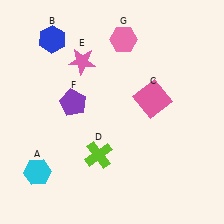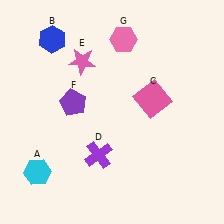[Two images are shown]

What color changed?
The cross (D) changed from lime in Image 1 to purple in Image 2.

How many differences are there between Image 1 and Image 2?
There is 1 difference between the two images.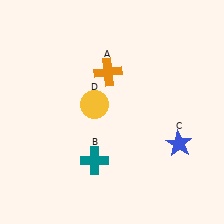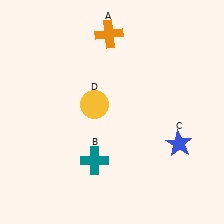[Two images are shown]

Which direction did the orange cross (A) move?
The orange cross (A) moved up.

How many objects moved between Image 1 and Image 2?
1 object moved between the two images.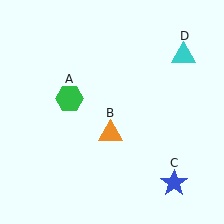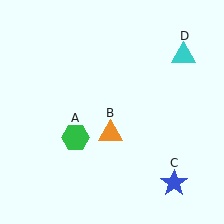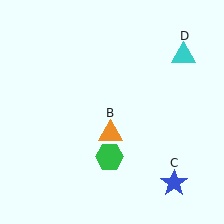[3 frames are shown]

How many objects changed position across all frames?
1 object changed position: green hexagon (object A).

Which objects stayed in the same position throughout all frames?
Orange triangle (object B) and blue star (object C) and cyan triangle (object D) remained stationary.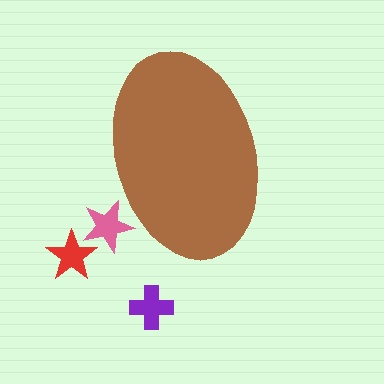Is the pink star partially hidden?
Yes, the pink star is partially hidden behind the brown ellipse.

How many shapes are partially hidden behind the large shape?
1 shape is partially hidden.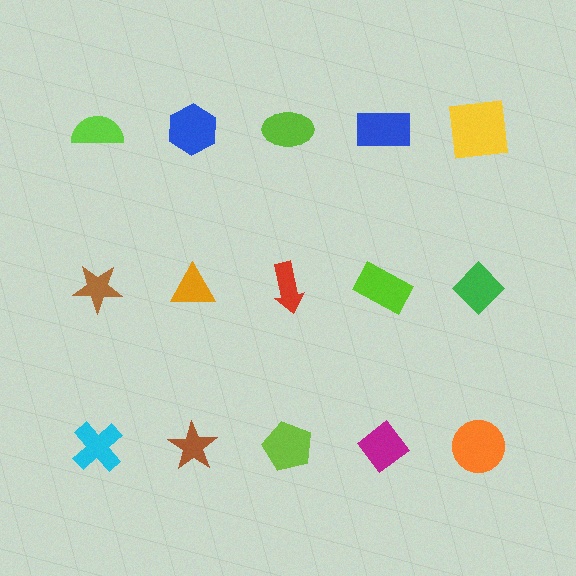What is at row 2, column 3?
A red arrow.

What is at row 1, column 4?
A blue rectangle.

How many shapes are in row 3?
5 shapes.